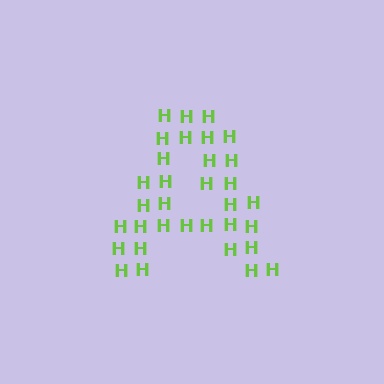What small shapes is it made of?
It is made of small letter H's.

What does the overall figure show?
The overall figure shows the letter A.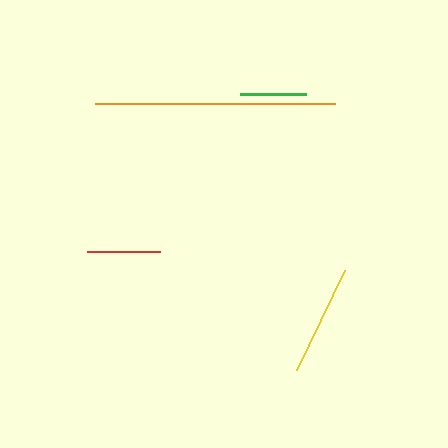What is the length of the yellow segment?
The yellow segment is approximately 111 pixels long.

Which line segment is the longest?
The orange line is the longest at approximately 240 pixels.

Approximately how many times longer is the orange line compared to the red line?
The orange line is approximately 3.3 times the length of the red line.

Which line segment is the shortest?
The green line is the shortest at approximately 66 pixels.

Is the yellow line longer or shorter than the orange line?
The orange line is longer than the yellow line.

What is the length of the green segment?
The green segment is approximately 66 pixels long.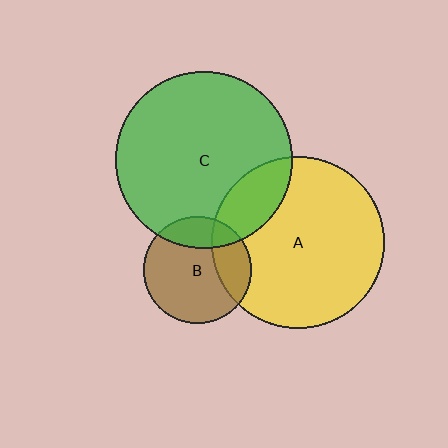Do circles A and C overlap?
Yes.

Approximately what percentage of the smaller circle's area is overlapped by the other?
Approximately 20%.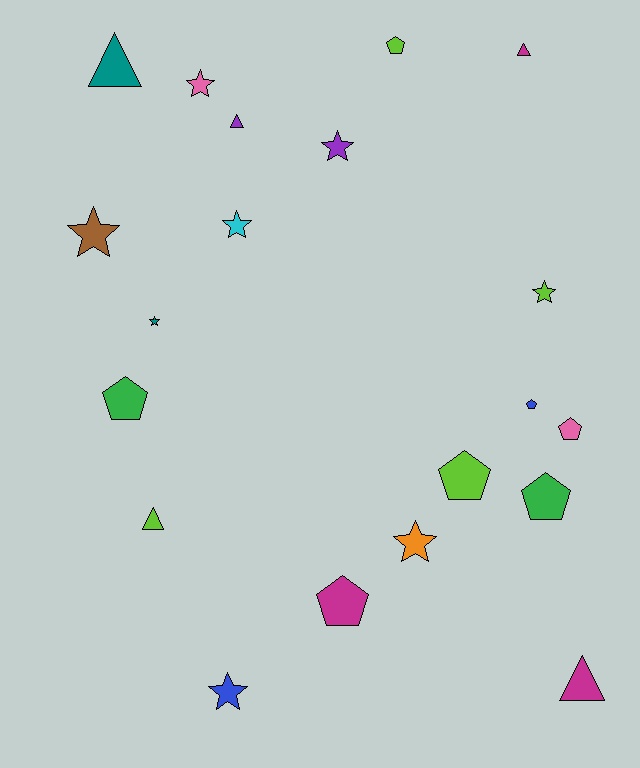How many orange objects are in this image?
There is 1 orange object.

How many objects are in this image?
There are 20 objects.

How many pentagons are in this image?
There are 7 pentagons.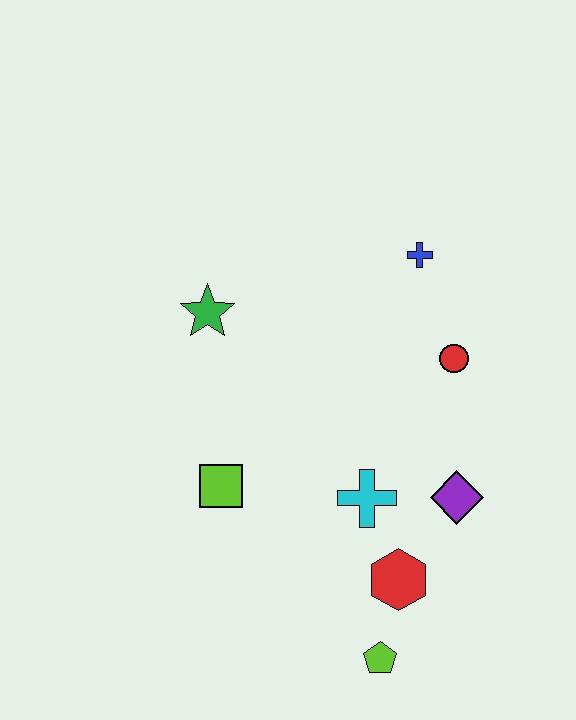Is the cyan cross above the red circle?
No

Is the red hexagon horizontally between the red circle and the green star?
Yes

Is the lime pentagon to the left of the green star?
No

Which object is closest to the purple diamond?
The cyan cross is closest to the purple diamond.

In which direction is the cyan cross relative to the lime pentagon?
The cyan cross is above the lime pentagon.